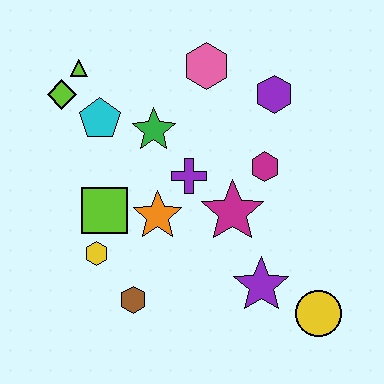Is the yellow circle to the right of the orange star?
Yes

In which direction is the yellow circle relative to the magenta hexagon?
The yellow circle is below the magenta hexagon.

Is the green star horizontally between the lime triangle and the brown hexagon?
No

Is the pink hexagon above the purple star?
Yes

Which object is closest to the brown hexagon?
The yellow hexagon is closest to the brown hexagon.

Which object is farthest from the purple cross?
The yellow circle is farthest from the purple cross.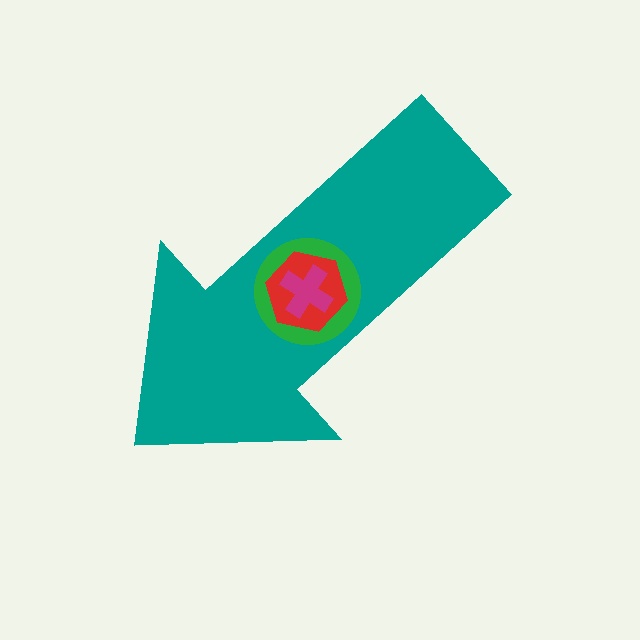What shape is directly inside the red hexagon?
The magenta cross.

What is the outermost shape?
The teal arrow.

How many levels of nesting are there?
4.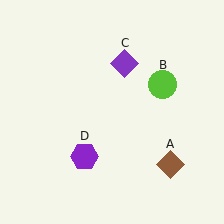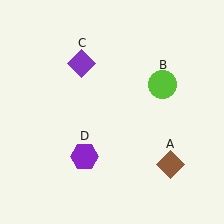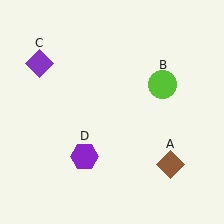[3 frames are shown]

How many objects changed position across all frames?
1 object changed position: purple diamond (object C).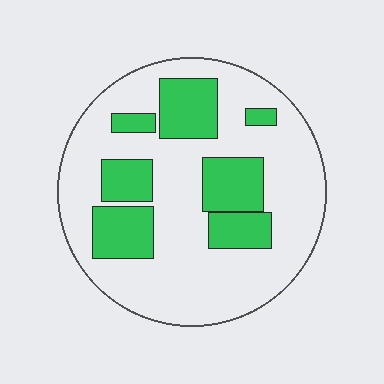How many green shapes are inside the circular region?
7.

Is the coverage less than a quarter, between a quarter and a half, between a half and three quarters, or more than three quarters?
Between a quarter and a half.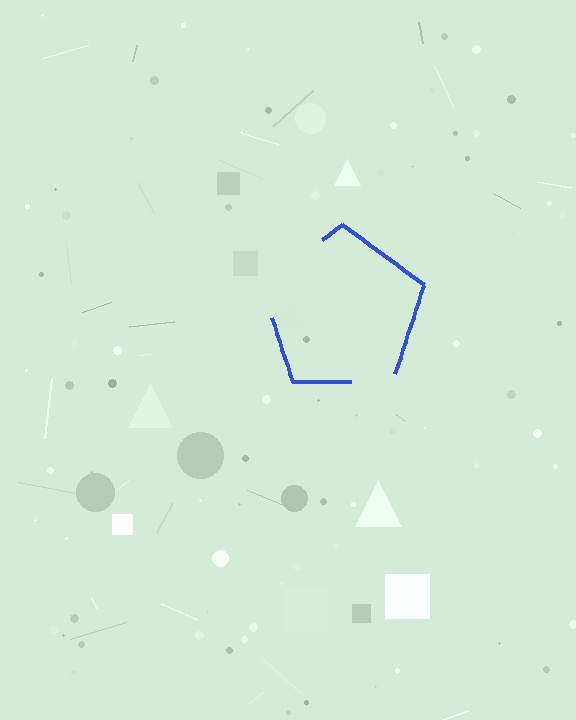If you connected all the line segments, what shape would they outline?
They would outline a pentagon.